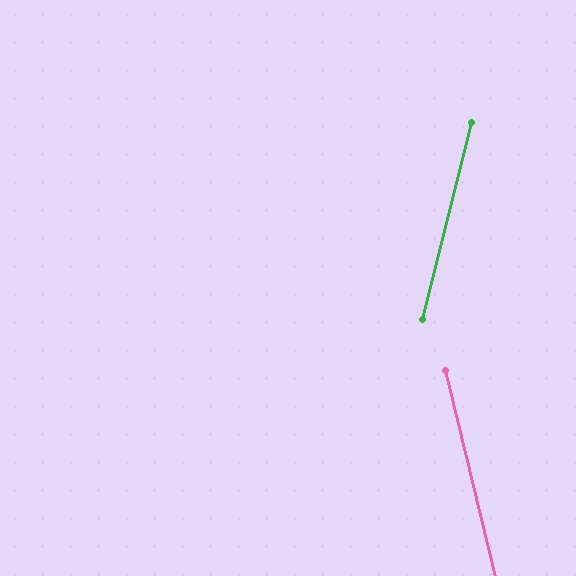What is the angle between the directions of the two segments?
Approximately 27 degrees.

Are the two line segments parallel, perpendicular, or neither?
Neither parallel nor perpendicular — they differ by about 27°.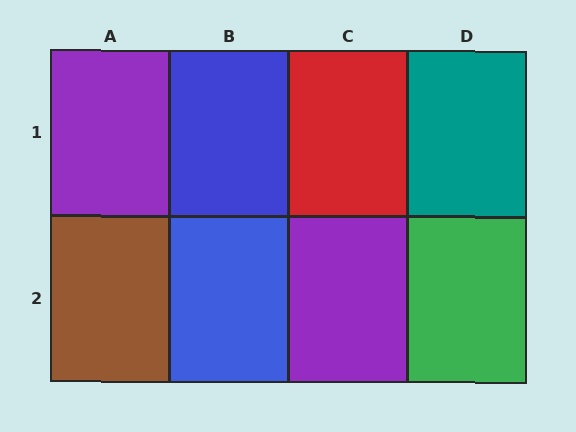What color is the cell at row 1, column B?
Blue.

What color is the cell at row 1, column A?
Purple.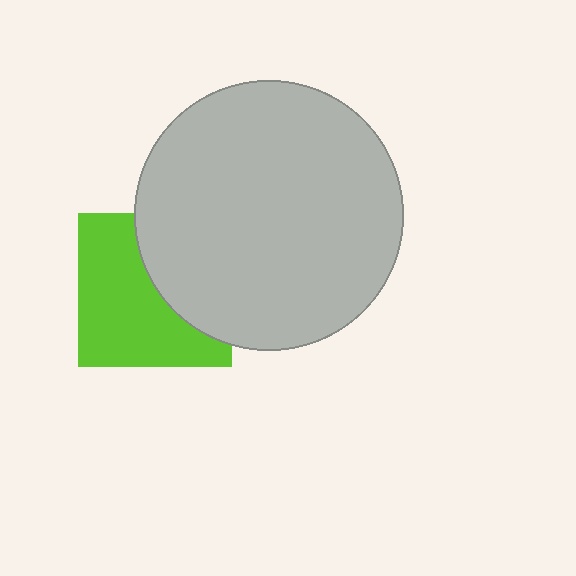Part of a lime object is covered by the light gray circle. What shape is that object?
It is a square.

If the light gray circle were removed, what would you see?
You would see the complete lime square.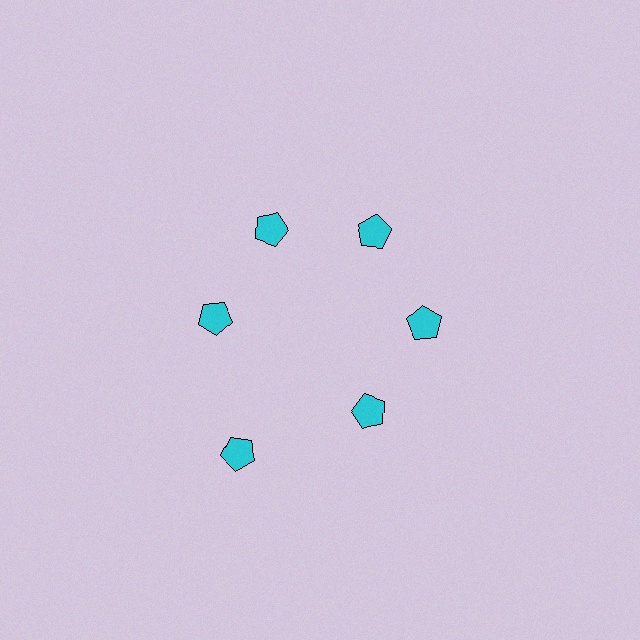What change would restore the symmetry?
The symmetry would be restored by moving it inward, back onto the ring so that all 6 pentagons sit at equal angles and equal distance from the center.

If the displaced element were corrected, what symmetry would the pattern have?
It would have 6-fold rotational symmetry — the pattern would map onto itself every 60 degrees.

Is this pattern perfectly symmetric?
No. The 6 cyan pentagons are arranged in a ring, but one element near the 7 o'clock position is pushed outward from the center, breaking the 6-fold rotational symmetry.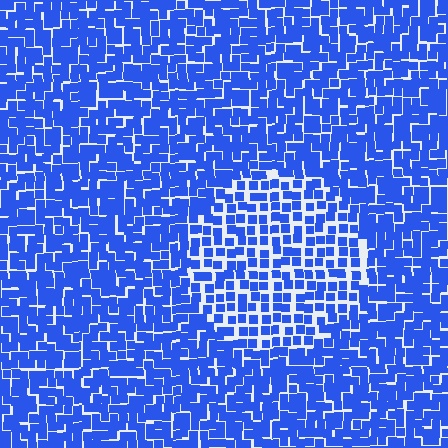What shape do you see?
I see a circle.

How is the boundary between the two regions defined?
The boundary is defined by a change in element density (approximately 1.6x ratio). All elements are the same color, size, and shape.